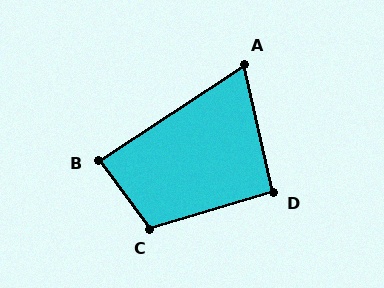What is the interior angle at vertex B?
Approximately 86 degrees (approximately right).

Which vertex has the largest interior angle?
C, at approximately 110 degrees.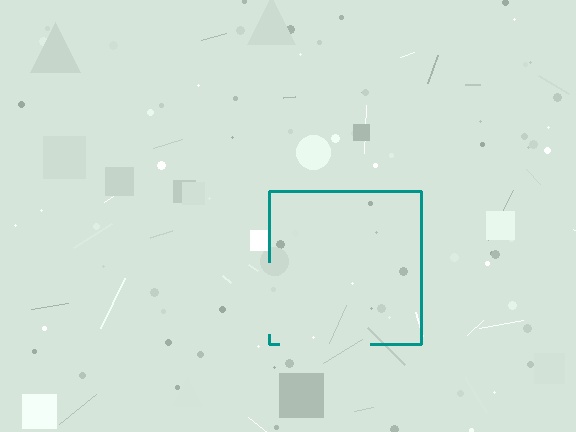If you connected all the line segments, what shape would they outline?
They would outline a square.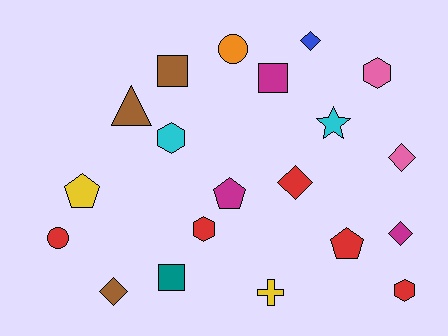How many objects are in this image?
There are 20 objects.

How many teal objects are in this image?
There is 1 teal object.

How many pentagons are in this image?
There are 3 pentagons.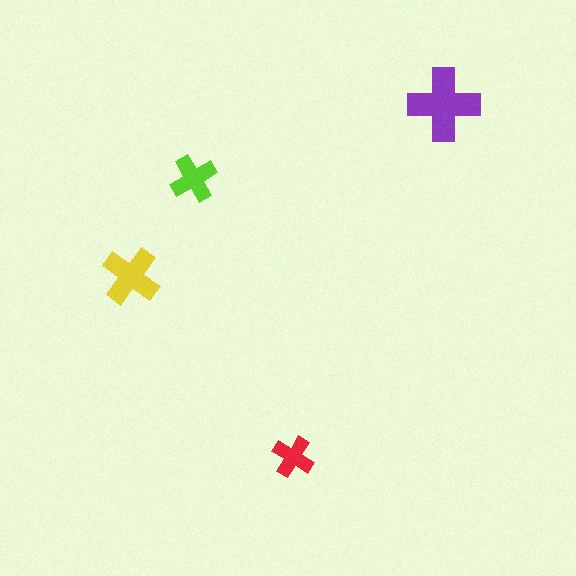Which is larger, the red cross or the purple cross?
The purple one.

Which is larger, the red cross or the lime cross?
The lime one.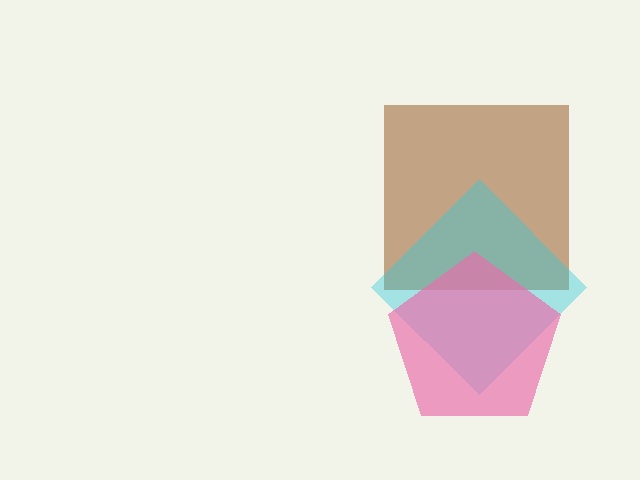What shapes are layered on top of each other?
The layered shapes are: a brown square, a cyan diamond, a pink pentagon.